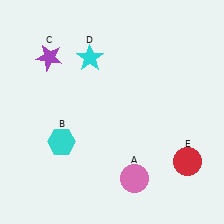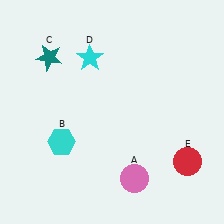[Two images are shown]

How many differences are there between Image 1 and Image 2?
There is 1 difference between the two images.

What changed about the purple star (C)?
In Image 1, C is purple. In Image 2, it changed to teal.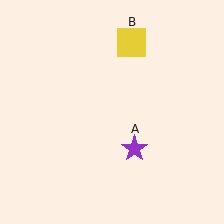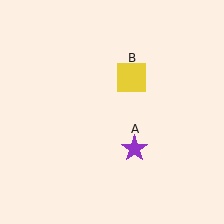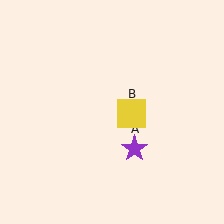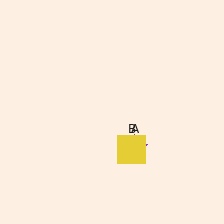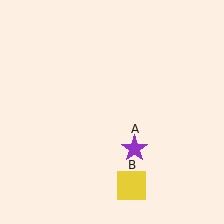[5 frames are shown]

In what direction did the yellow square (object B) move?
The yellow square (object B) moved down.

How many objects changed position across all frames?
1 object changed position: yellow square (object B).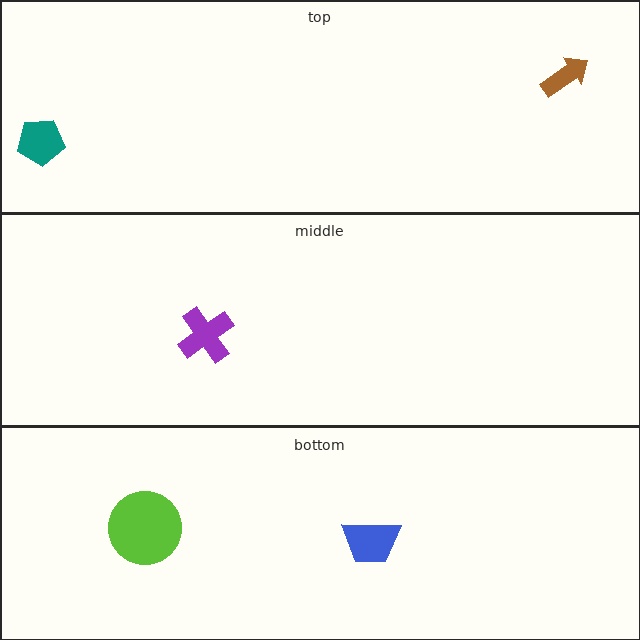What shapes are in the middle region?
The purple cross.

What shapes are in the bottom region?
The lime circle, the blue trapezoid.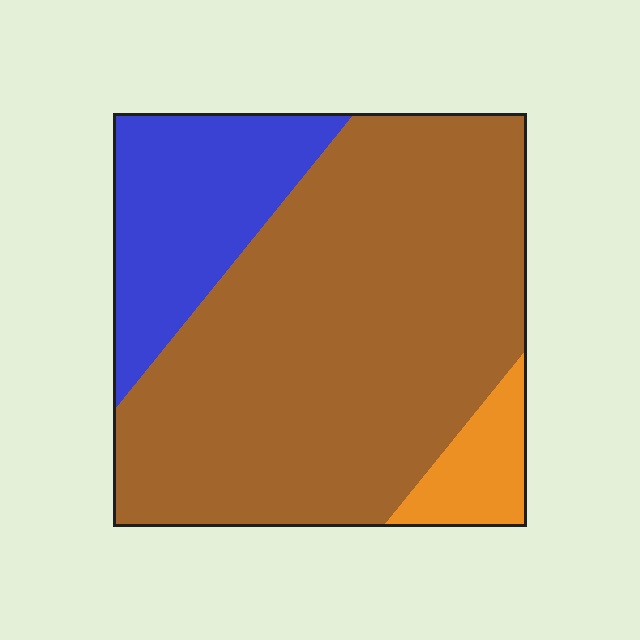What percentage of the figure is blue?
Blue covers 21% of the figure.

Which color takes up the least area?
Orange, at roughly 10%.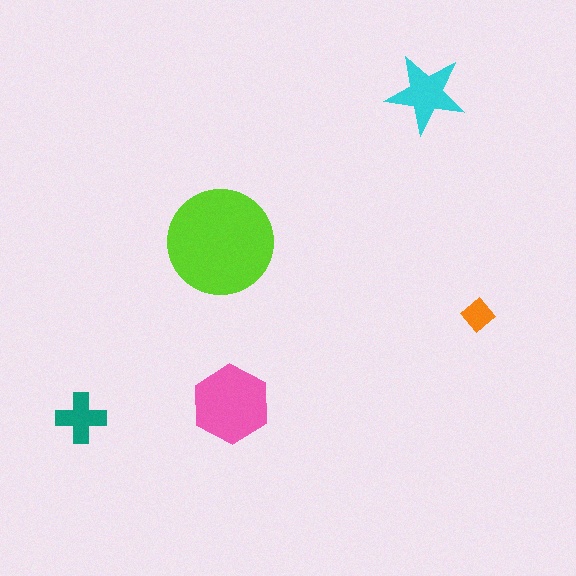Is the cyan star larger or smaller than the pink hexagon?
Smaller.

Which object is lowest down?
The teal cross is bottommost.